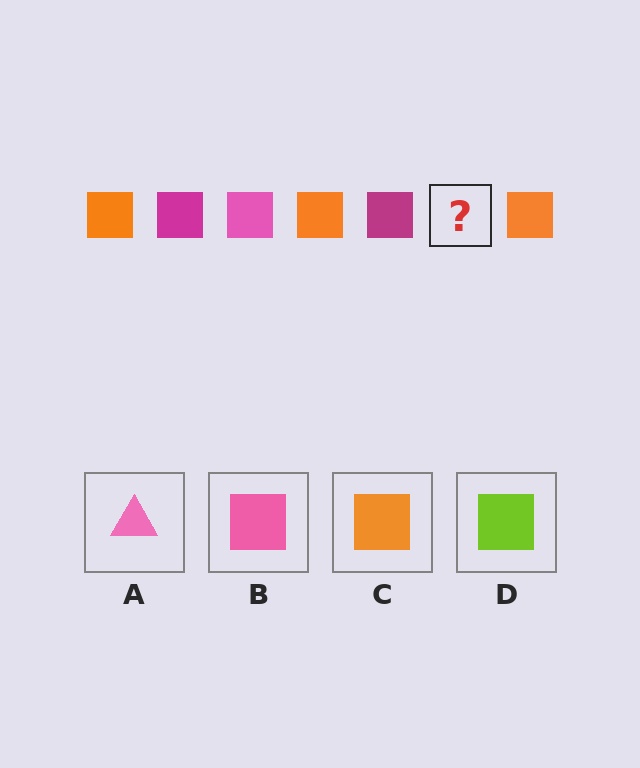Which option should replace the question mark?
Option B.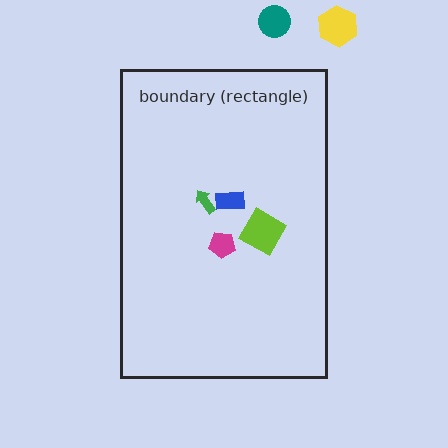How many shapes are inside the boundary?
4 inside, 2 outside.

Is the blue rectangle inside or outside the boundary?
Inside.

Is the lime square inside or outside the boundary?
Inside.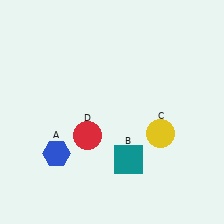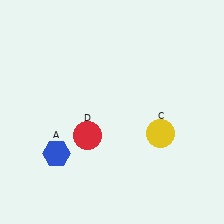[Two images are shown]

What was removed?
The teal square (B) was removed in Image 2.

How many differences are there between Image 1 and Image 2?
There is 1 difference between the two images.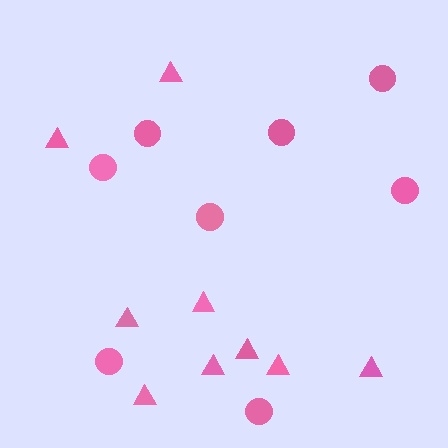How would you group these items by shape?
There are 2 groups: one group of circles (8) and one group of triangles (9).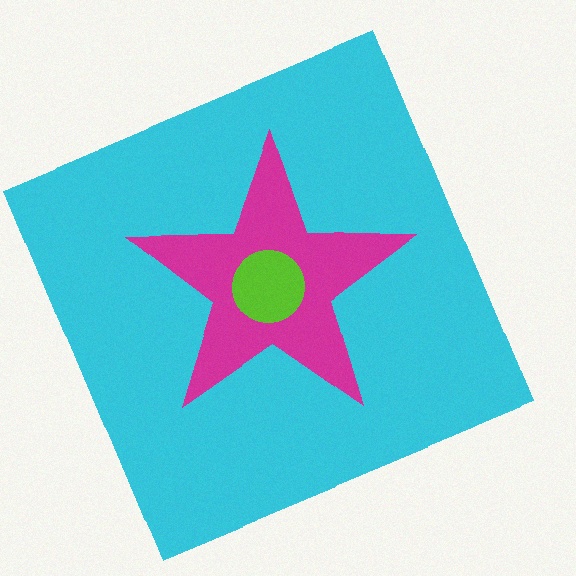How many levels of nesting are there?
3.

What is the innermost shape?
The lime circle.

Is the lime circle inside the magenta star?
Yes.